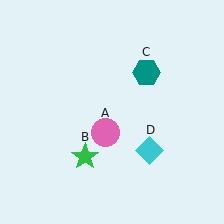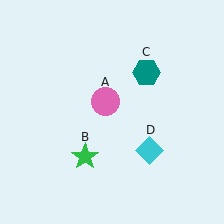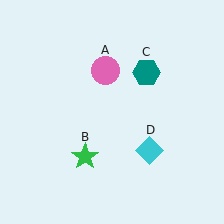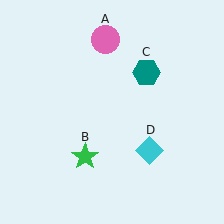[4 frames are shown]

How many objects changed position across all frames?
1 object changed position: pink circle (object A).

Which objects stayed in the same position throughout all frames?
Green star (object B) and teal hexagon (object C) and cyan diamond (object D) remained stationary.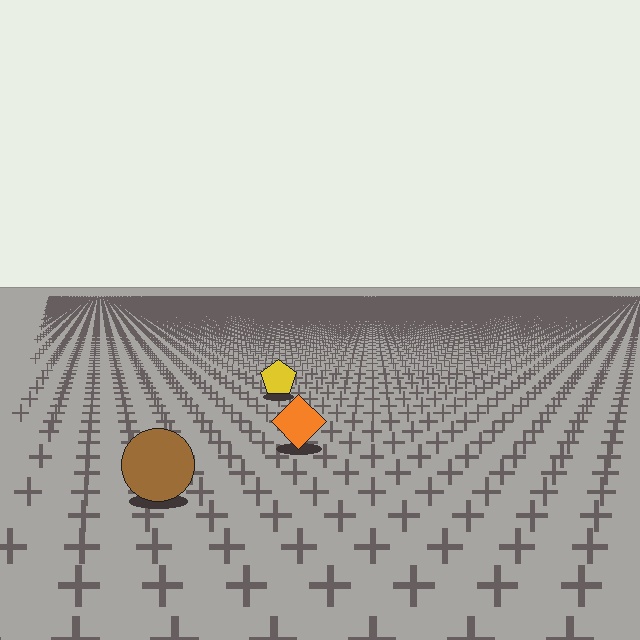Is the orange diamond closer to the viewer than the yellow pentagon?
Yes. The orange diamond is closer — you can tell from the texture gradient: the ground texture is coarser near it.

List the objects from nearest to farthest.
From nearest to farthest: the brown circle, the orange diamond, the yellow pentagon.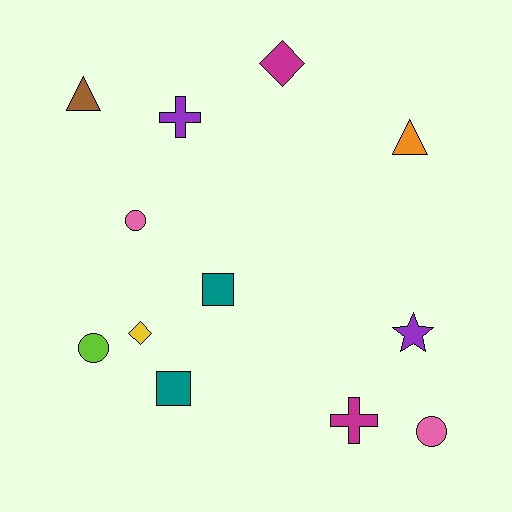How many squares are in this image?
There are 2 squares.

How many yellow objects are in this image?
There is 1 yellow object.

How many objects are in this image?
There are 12 objects.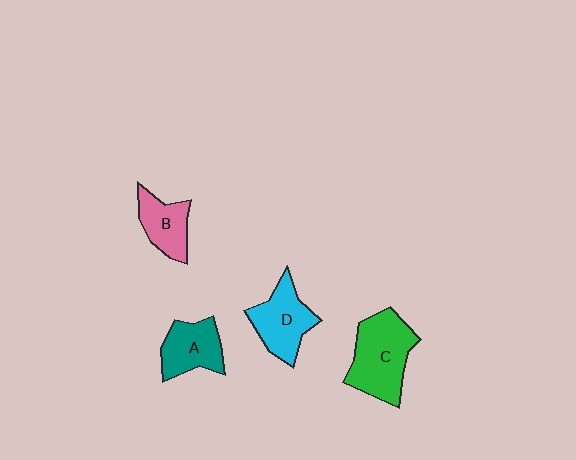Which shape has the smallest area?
Shape B (pink).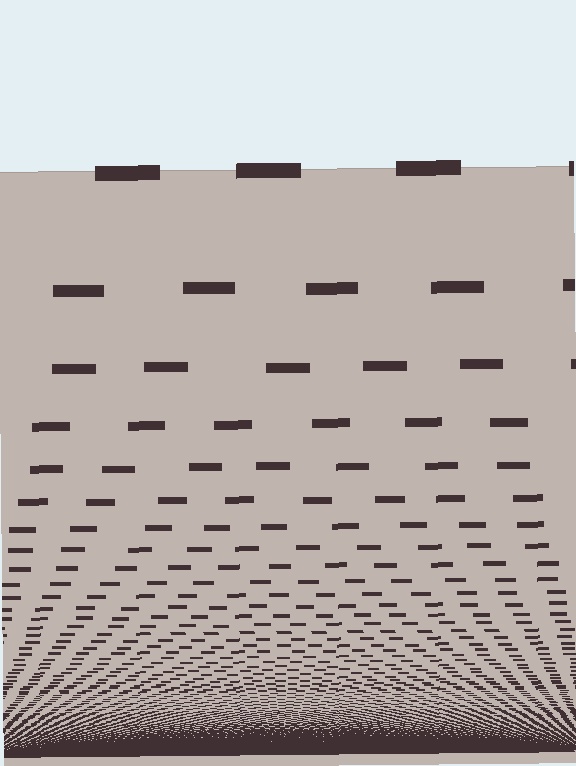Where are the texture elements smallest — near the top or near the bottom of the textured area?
Near the bottom.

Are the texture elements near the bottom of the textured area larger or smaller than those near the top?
Smaller. The gradient is inverted — elements near the bottom are smaller and denser.